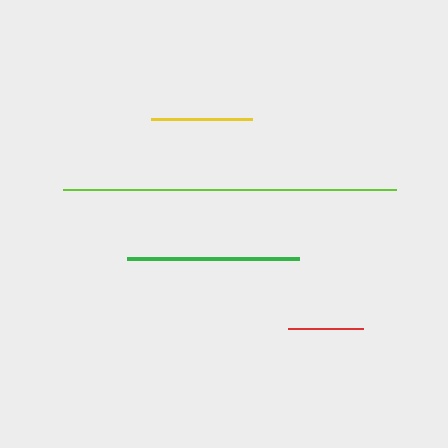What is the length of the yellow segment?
The yellow segment is approximately 102 pixels long.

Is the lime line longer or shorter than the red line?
The lime line is longer than the red line.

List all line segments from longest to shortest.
From longest to shortest: lime, green, yellow, red.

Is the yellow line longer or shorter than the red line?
The yellow line is longer than the red line.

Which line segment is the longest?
The lime line is the longest at approximately 333 pixels.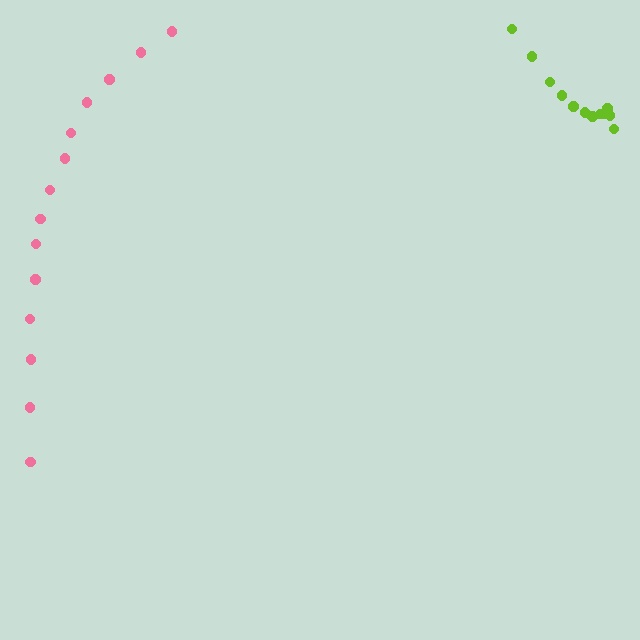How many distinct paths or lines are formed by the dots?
There are 2 distinct paths.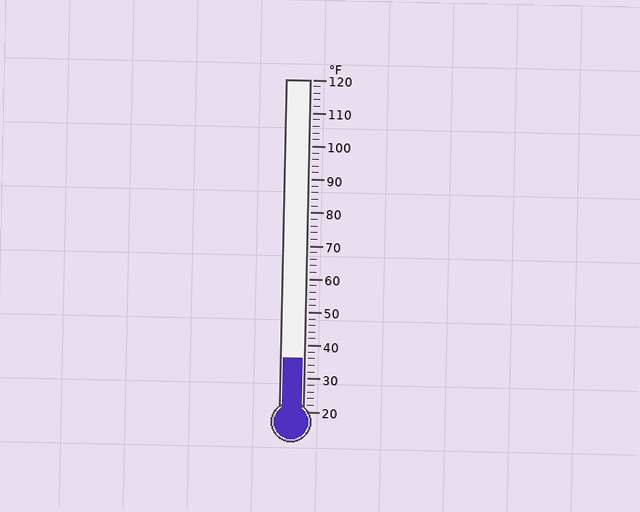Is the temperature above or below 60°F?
The temperature is below 60°F.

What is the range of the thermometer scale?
The thermometer scale ranges from 20°F to 120°F.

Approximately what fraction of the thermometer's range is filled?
The thermometer is filled to approximately 15% of its range.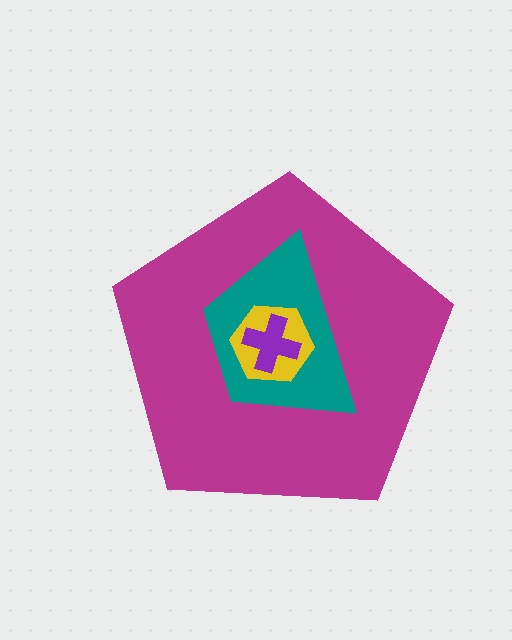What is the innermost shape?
The purple cross.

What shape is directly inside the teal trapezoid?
The yellow hexagon.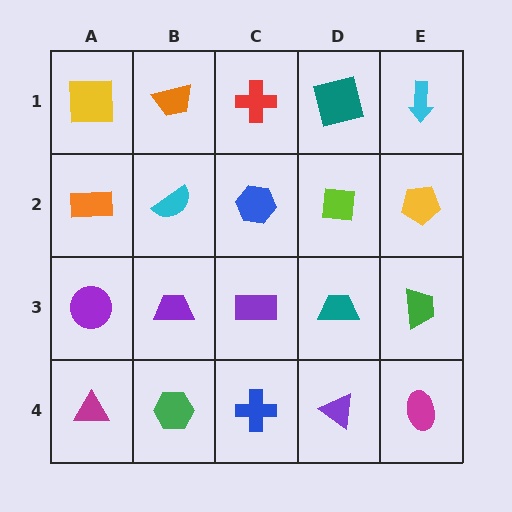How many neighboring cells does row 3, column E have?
3.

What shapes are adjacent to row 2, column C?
A red cross (row 1, column C), a purple rectangle (row 3, column C), a cyan semicircle (row 2, column B), a lime square (row 2, column D).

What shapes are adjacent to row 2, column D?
A teal square (row 1, column D), a teal trapezoid (row 3, column D), a blue hexagon (row 2, column C), a yellow pentagon (row 2, column E).